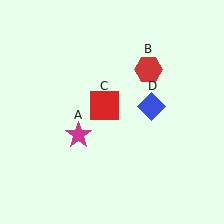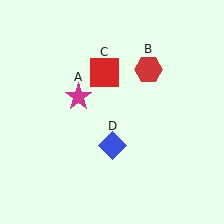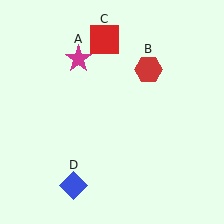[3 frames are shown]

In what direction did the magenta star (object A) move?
The magenta star (object A) moved up.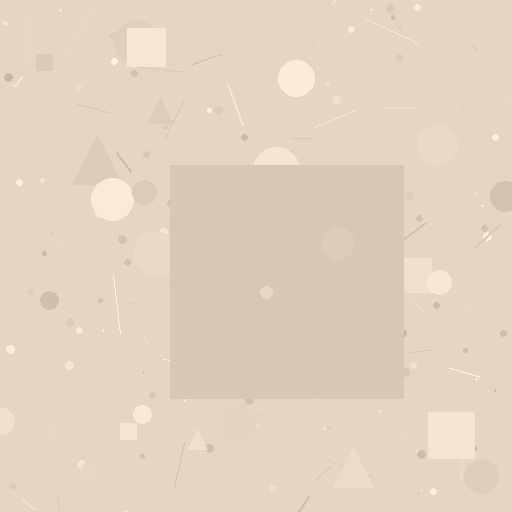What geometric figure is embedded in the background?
A square is embedded in the background.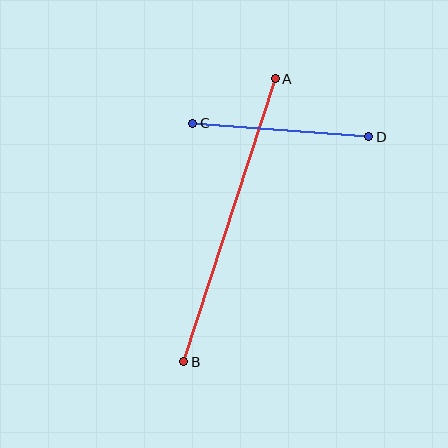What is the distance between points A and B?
The distance is approximately 297 pixels.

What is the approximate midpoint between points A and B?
The midpoint is at approximately (230, 220) pixels.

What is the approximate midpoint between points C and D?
The midpoint is at approximately (281, 130) pixels.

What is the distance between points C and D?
The distance is approximately 177 pixels.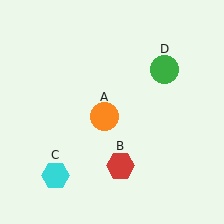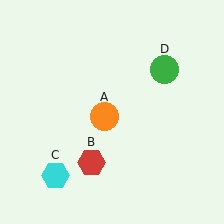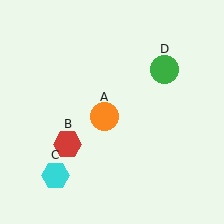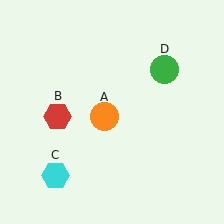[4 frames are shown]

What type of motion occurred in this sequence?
The red hexagon (object B) rotated clockwise around the center of the scene.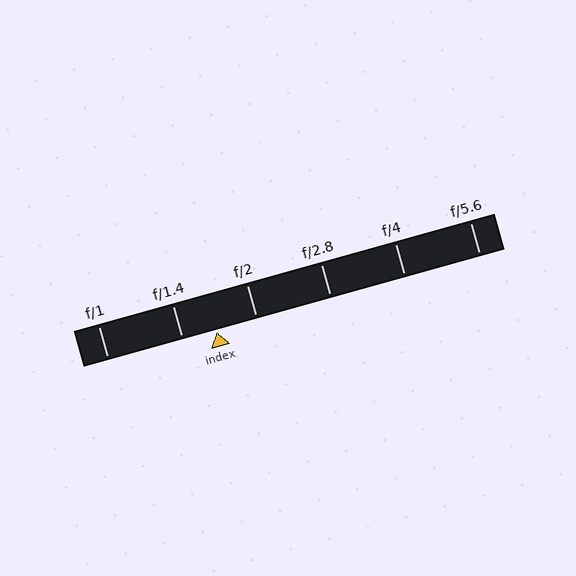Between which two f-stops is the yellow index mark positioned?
The index mark is between f/1.4 and f/2.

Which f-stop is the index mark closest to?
The index mark is closest to f/1.4.